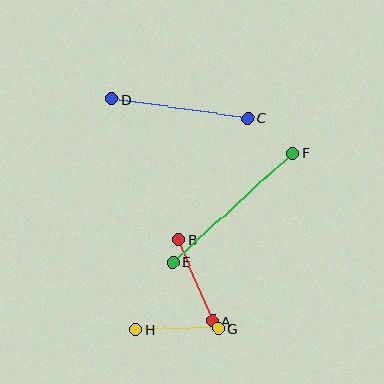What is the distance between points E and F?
The distance is approximately 161 pixels.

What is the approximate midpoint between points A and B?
The midpoint is at approximately (196, 280) pixels.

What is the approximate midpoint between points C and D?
The midpoint is at approximately (180, 109) pixels.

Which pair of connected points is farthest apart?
Points E and F are farthest apart.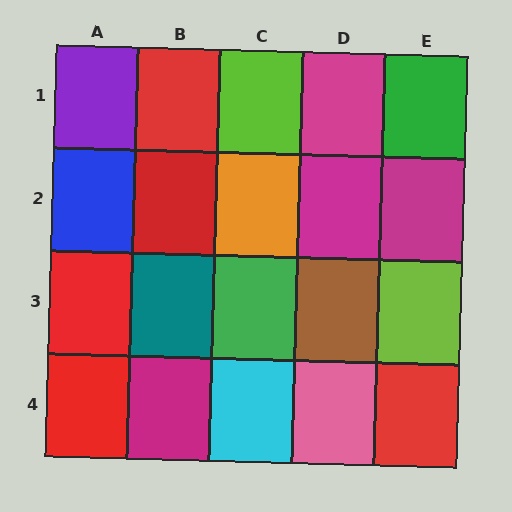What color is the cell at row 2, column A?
Blue.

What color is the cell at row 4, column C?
Cyan.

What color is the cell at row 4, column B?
Magenta.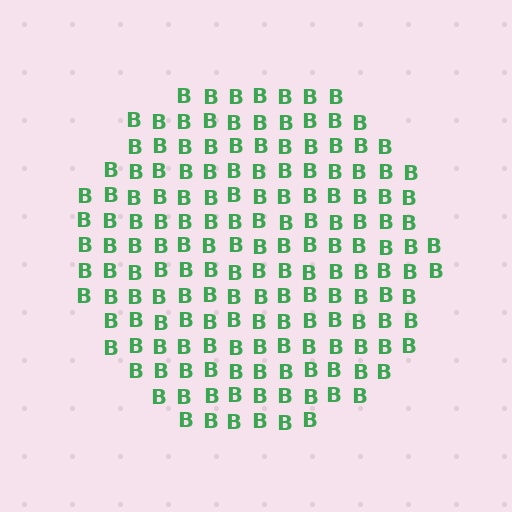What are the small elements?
The small elements are letter B's.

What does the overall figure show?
The overall figure shows a circle.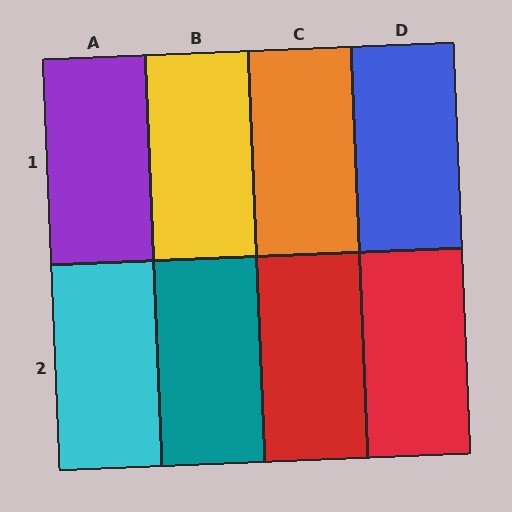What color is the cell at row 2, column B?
Teal.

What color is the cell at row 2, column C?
Red.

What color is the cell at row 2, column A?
Cyan.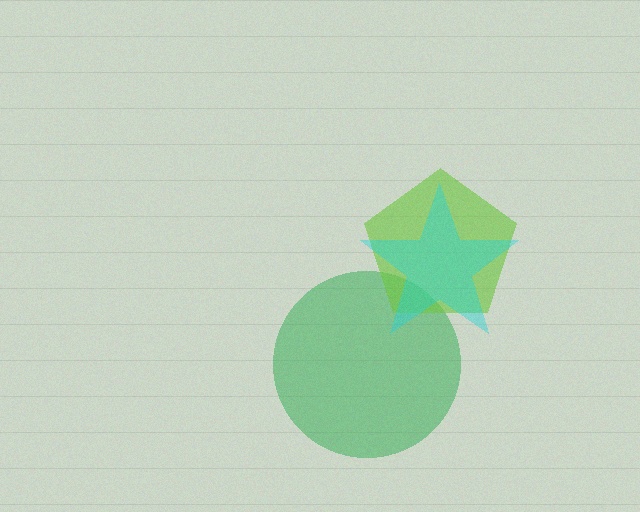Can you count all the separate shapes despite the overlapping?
Yes, there are 3 separate shapes.